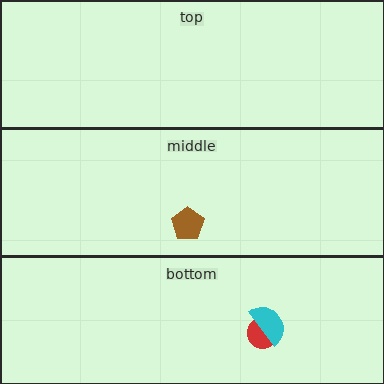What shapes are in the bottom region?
The red circle, the cyan semicircle.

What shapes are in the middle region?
The brown pentagon.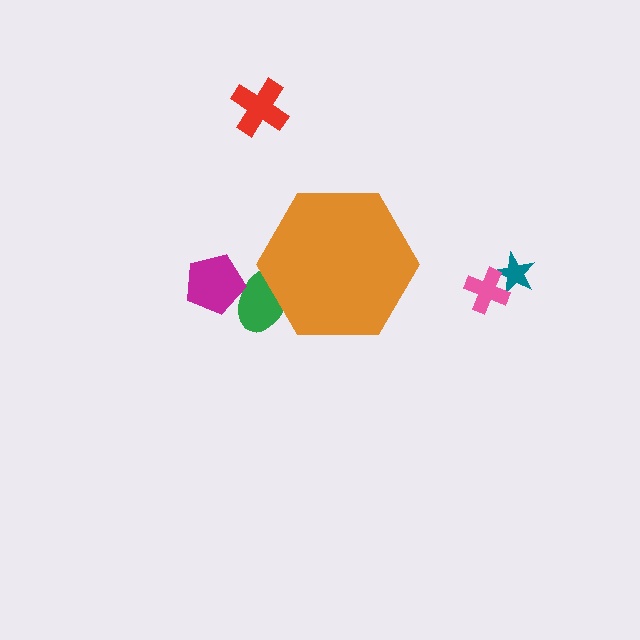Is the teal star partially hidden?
No, the teal star is fully visible.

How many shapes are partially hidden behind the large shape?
1 shape is partially hidden.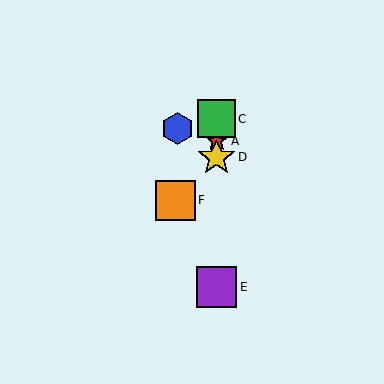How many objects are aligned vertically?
4 objects (A, C, D, E) are aligned vertically.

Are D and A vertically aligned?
Yes, both are at x≈217.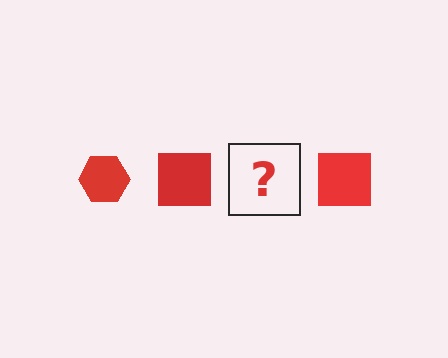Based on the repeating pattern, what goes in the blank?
The blank should be a red hexagon.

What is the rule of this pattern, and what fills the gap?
The rule is that the pattern cycles through hexagon, square shapes in red. The gap should be filled with a red hexagon.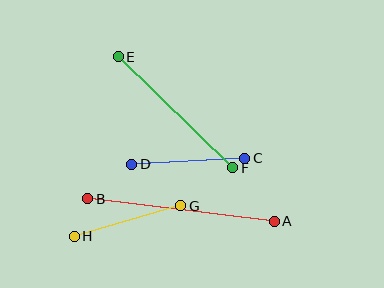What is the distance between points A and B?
The distance is approximately 188 pixels.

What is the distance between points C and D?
The distance is approximately 113 pixels.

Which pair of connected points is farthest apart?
Points A and B are farthest apart.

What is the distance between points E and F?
The distance is approximately 159 pixels.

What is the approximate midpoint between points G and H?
The midpoint is at approximately (128, 221) pixels.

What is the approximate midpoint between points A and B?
The midpoint is at approximately (181, 210) pixels.